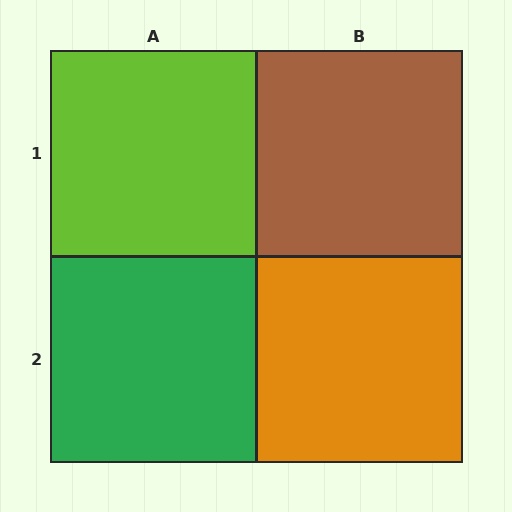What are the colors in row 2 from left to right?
Green, orange.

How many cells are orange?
1 cell is orange.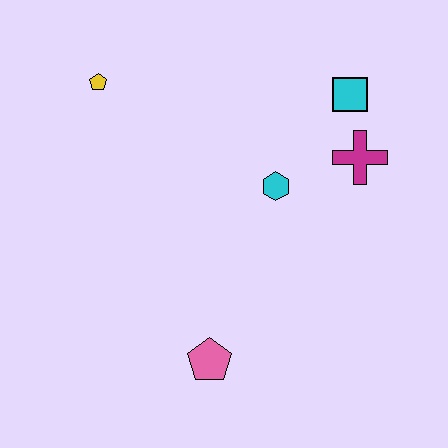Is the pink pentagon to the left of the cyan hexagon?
Yes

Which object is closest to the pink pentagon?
The cyan hexagon is closest to the pink pentagon.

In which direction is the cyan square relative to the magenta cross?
The cyan square is above the magenta cross.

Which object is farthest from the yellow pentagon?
The pink pentagon is farthest from the yellow pentagon.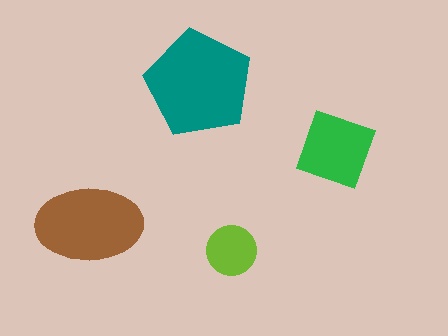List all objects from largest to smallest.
The teal pentagon, the brown ellipse, the green diamond, the lime circle.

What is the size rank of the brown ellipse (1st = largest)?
2nd.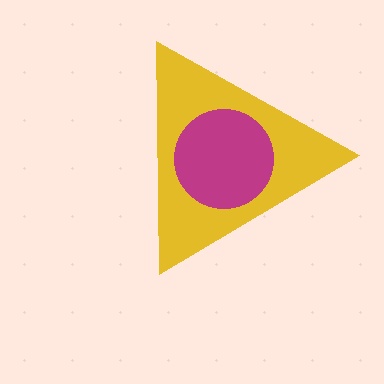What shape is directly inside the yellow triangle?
The magenta circle.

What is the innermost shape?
The magenta circle.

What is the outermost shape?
The yellow triangle.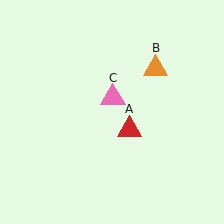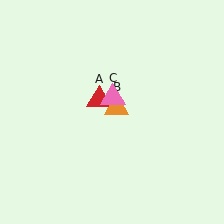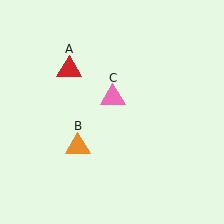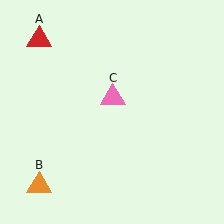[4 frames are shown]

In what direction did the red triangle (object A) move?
The red triangle (object A) moved up and to the left.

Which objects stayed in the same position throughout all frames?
Pink triangle (object C) remained stationary.